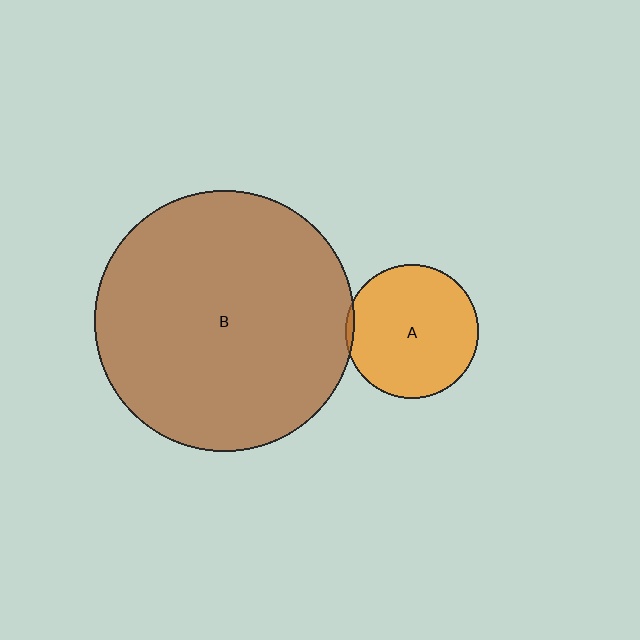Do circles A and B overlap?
Yes.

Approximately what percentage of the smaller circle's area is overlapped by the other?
Approximately 5%.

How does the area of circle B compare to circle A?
Approximately 3.8 times.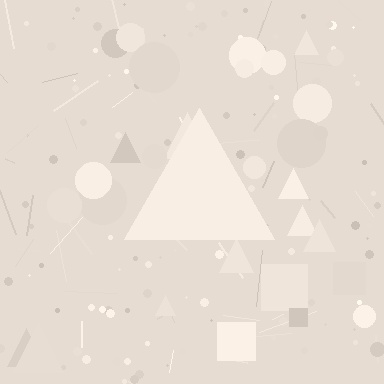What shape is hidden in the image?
A triangle is hidden in the image.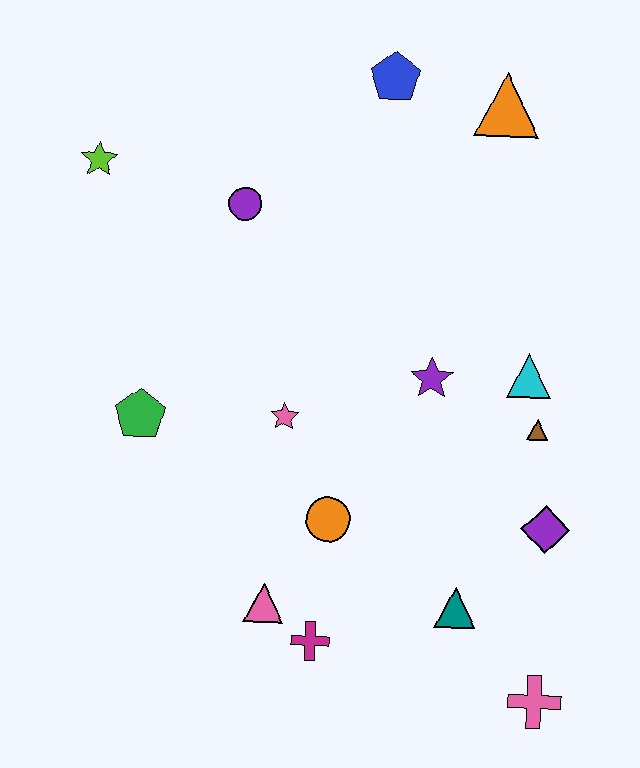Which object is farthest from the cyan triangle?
The lime star is farthest from the cyan triangle.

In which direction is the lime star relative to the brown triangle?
The lime star is to the left of the brown triangle.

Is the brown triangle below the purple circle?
Yes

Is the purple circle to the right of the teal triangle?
No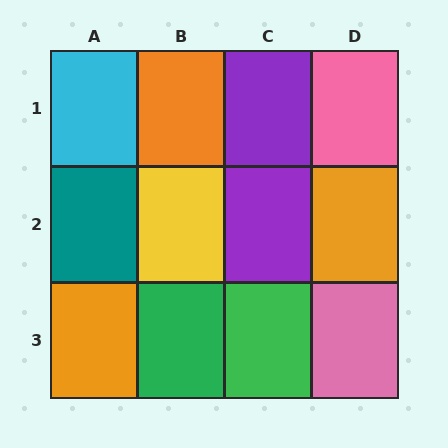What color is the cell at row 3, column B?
Green.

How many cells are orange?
3 cells are orange.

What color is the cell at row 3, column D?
Pink.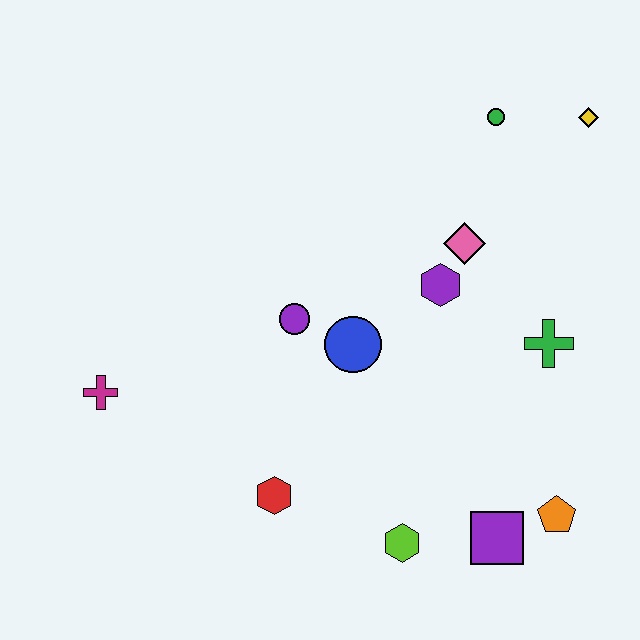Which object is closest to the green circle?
The yellow diamond is closest to the green circle.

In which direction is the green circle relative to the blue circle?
The green circle is above the blue circle.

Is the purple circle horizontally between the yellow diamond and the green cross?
No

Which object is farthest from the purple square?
The yellow diamond is farthest from the purple square.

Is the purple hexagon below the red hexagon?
No